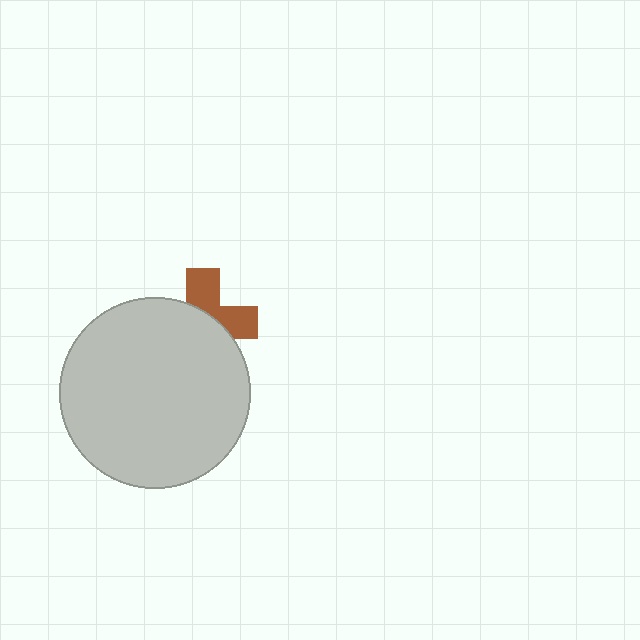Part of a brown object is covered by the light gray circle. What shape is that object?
It is a cross.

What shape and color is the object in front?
The object in front is a light gray circle.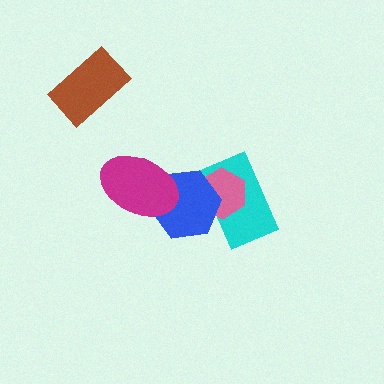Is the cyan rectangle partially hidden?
Yes, it is partially covered by another shape.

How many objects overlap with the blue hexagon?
3 objects overlap with the blue hexagon.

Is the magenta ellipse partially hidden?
No, no other shape covers it.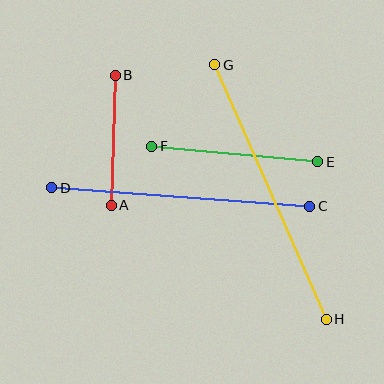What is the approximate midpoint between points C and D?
The midpoint is at approximately (181, 197) pixels.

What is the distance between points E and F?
The distance is approximately 166 pixels.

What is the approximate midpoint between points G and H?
The midpoint is at approximately (270, 192) pixels.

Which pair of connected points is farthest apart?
Points G and H are farthest apart.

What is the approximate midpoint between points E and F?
The midpoint is at approximately (235, 154) pixels.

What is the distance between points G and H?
The distance is approximately 278 pixels.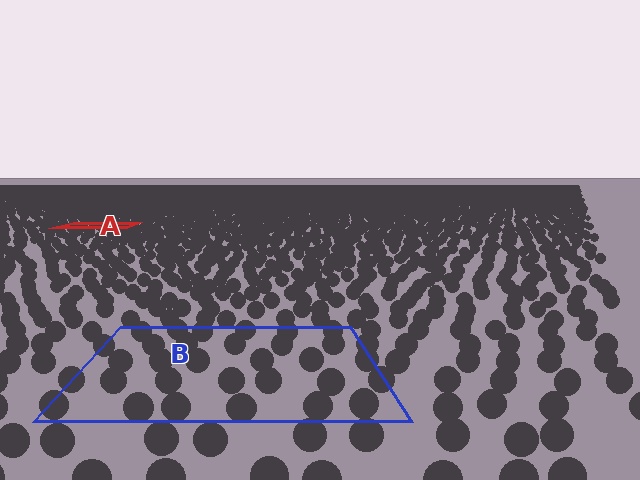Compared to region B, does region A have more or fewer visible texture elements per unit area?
Region A has more texture elements per unit area — they are packed more densely because it is farther away.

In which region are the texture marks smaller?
The texture marks are smaller in region A, because it is farther away.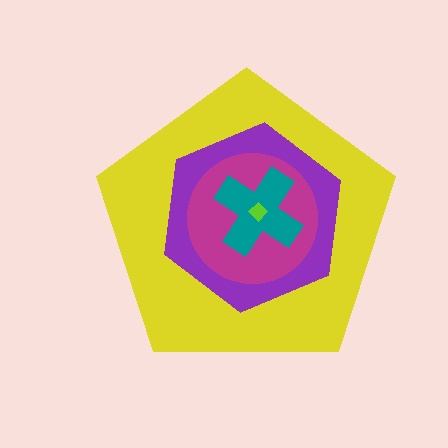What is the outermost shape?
The yellow pentagon.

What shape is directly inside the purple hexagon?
The magenta circle.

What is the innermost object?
The lime diamond.